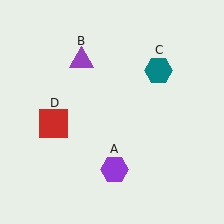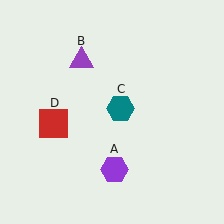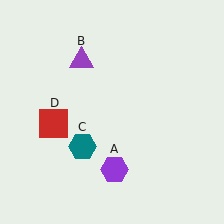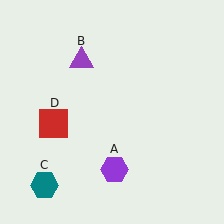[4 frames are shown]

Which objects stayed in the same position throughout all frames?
Purple hexagon (object A) and purple triangle (object B) and red square (object D) remained stationary.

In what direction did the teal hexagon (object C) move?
The teal hexagon (object C) moved down and to the left.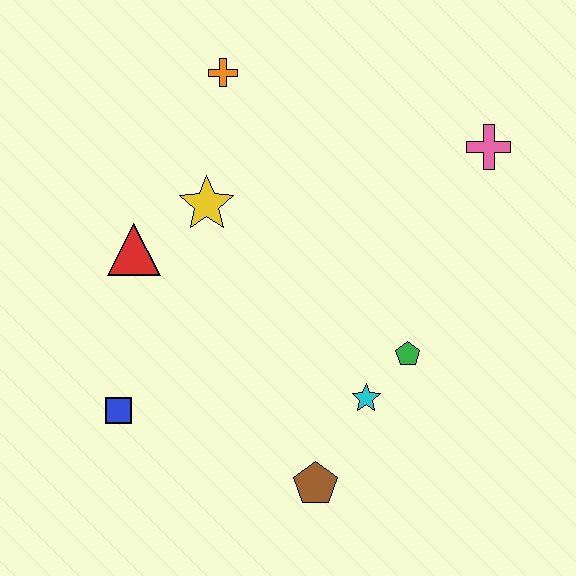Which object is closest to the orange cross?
The yellow star is closest to the orange cross.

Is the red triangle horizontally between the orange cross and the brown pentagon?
No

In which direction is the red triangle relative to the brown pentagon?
The red triangle is above the brown pentagon.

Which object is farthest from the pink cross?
The blue square is farthest from the pink cross.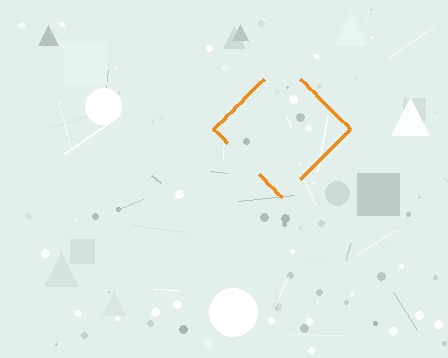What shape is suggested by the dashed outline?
The dashed outline suggests a diamond.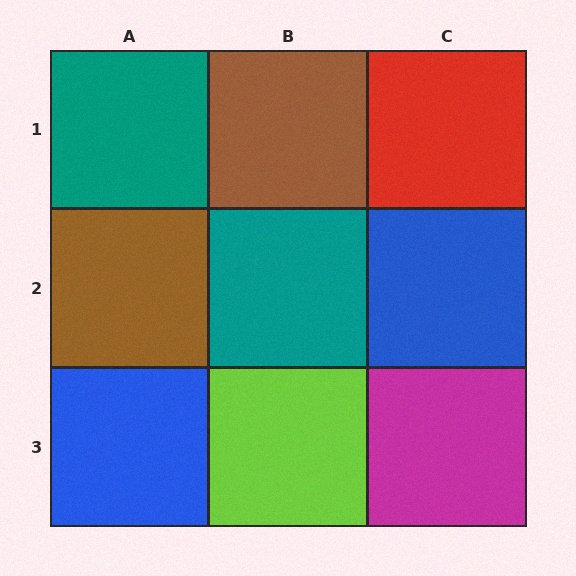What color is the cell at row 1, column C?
Red.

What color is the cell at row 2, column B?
Teal.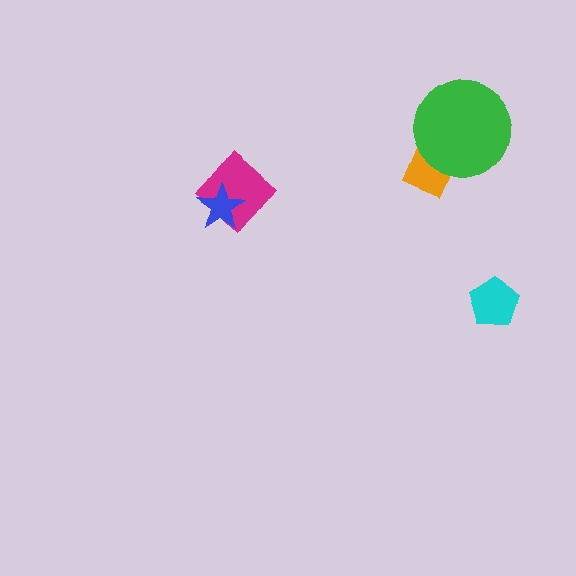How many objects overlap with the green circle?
1 object overlaps with the green circle.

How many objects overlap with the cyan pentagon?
0 objects overlap with the cyan pentagon.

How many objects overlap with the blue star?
1 object overlaps with the blue star.